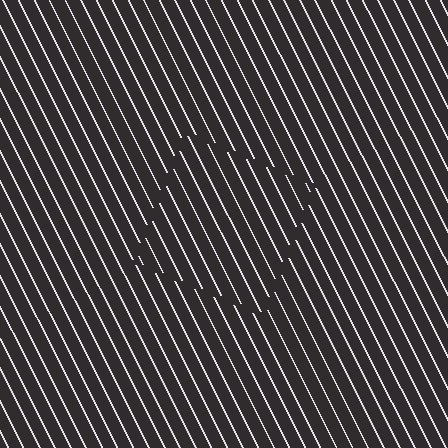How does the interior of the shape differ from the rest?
The interior of the shape contains the same grating, shifted by half a period — the contour is defined by the phase discontinuity where line-ends from the inner and outer gratings abut.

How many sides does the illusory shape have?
4 sides — the line-ends trace a square.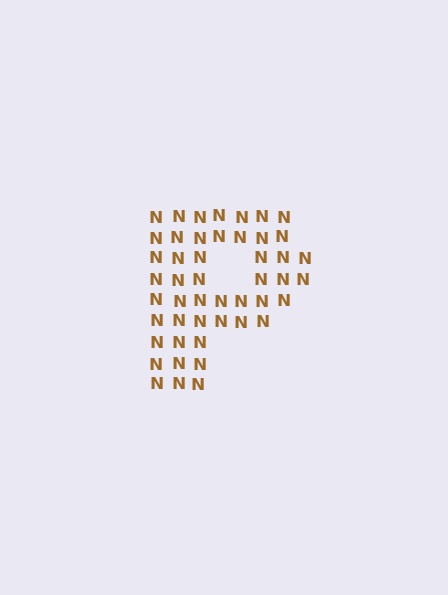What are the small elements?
The small elements are letter N's.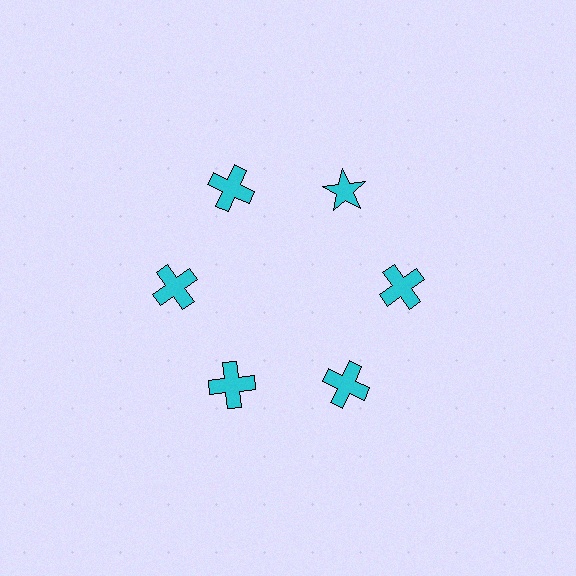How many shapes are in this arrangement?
There are 6 shapes arranged in a ring pattern.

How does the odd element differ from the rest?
It has a different shape: star instead of cross.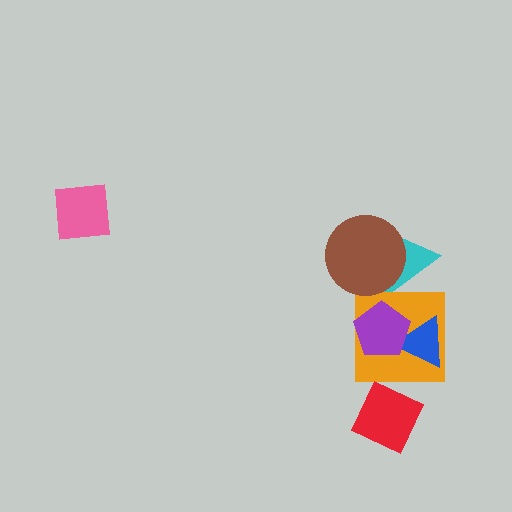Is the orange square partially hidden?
Yes, it is partially covered by another shape.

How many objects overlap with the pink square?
0 objects overlap with the pink square.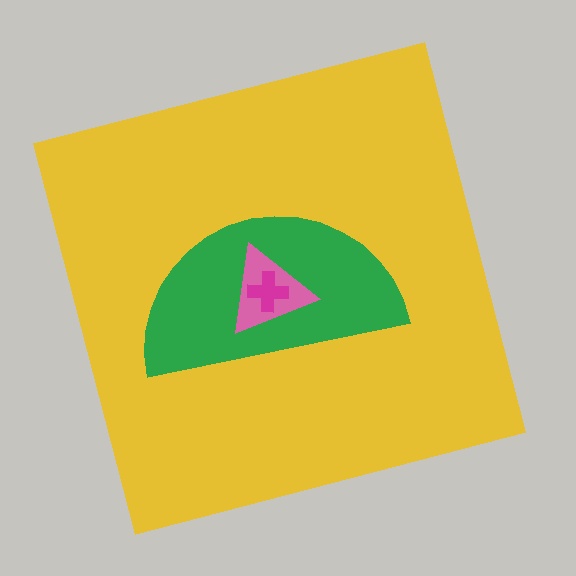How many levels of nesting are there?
4.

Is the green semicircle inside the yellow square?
Yes.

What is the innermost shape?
The magenta cross.